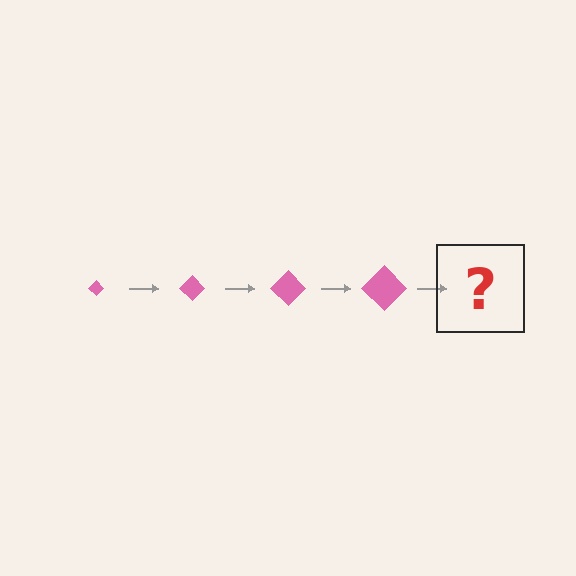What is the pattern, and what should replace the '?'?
The pattern is that the diamond gets progressively larger each step. The '?' should be a pink diamond, larger than the previous one.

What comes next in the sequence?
The next element should be a pink diamond, larger than the previous one.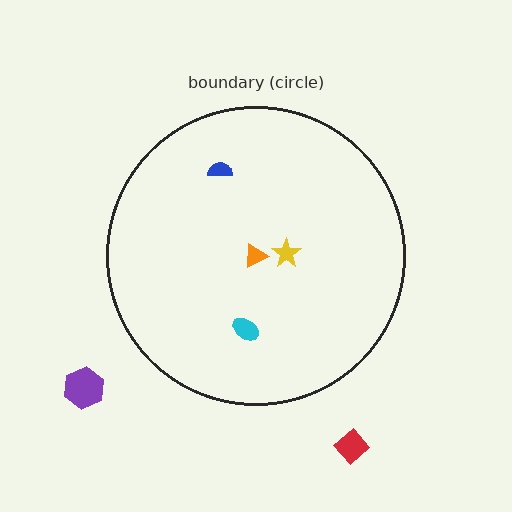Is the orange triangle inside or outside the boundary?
Inside.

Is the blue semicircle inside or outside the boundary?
Inside.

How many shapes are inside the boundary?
4 inside, 2 outside.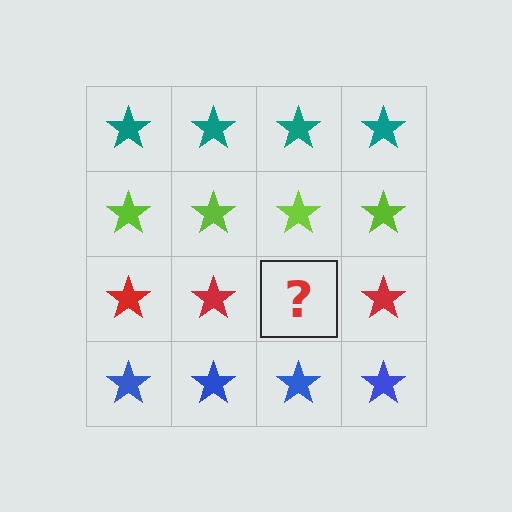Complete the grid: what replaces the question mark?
The question mark should be replaced with a red star.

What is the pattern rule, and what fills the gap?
The rule is that each row has a consistent color. The gap should be filled with a red star.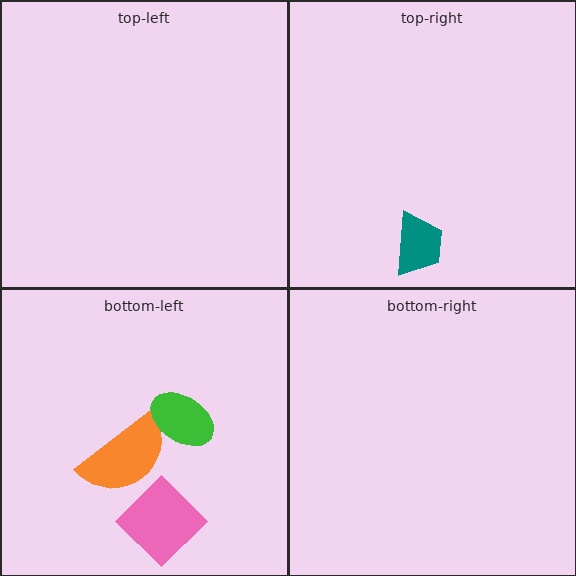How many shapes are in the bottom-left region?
3.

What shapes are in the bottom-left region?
The pink diamond, the orange semicircle, the green ellipse.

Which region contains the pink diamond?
The bottom-left region.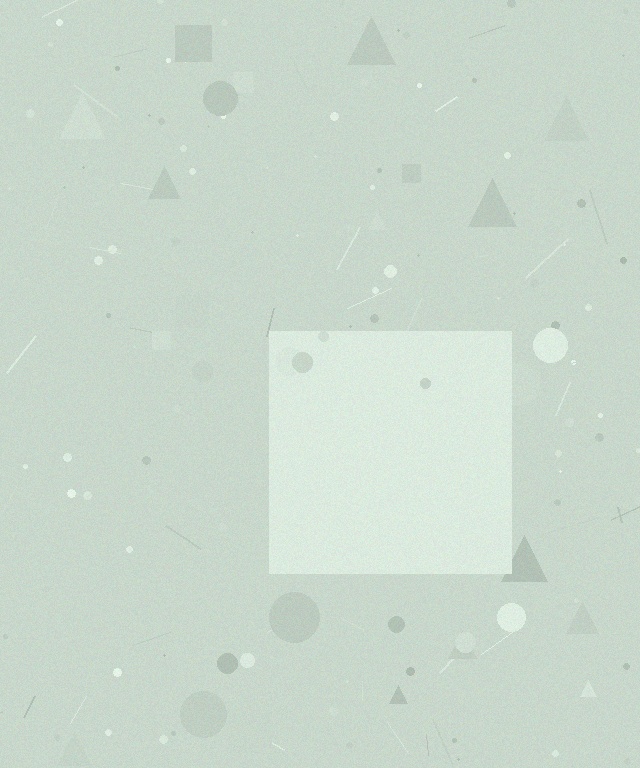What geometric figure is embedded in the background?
A square is embedded in the background.